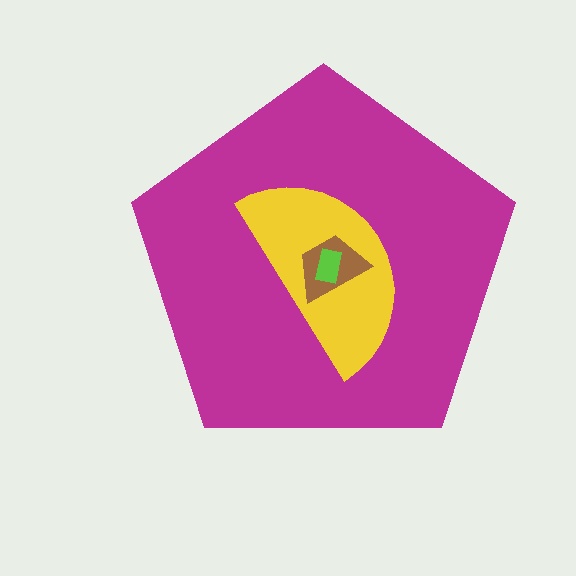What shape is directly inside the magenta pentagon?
The yellow semicircle.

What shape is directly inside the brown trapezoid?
The lime rectangle.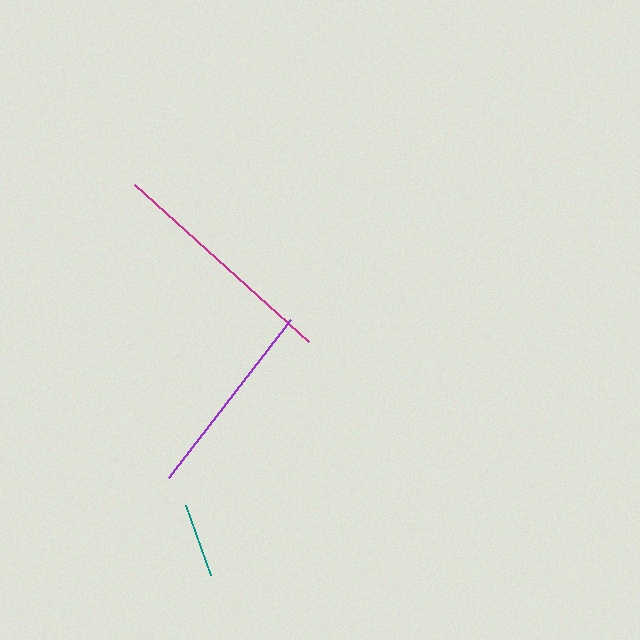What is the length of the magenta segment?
The magenta segment is approximately 235 pixels long.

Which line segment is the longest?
The magenta line is the longest at approximately 235 pixels.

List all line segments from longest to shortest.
From longest to shortest: magenta, purple, teal.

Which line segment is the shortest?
The teal line is the shortest at approximately 73 pixels.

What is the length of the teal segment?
The teal segment is approximately 73 pixels long.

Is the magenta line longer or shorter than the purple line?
The magenta line is longer than the purple line.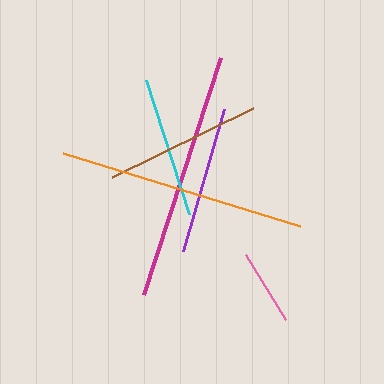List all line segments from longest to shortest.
From longest to shortest: magenta, orange, brown, purple, cyan, pink.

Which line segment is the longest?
The magenta line is the longest at approximately 249 pixels.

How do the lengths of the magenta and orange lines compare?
The magenta and orange lines are approximately the same length.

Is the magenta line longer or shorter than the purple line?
The magenta line is longer than the purple line.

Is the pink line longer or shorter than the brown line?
The brown line is longer than the pink line.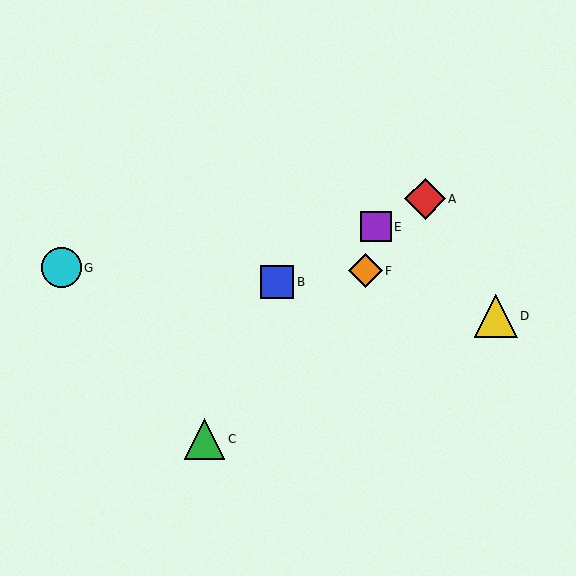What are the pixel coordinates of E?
Object E is at (376, 227).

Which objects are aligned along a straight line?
Objects A, B, E are aligned along a straight line.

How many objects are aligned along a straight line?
3 objects (A, B, E) are aligned along a straight line.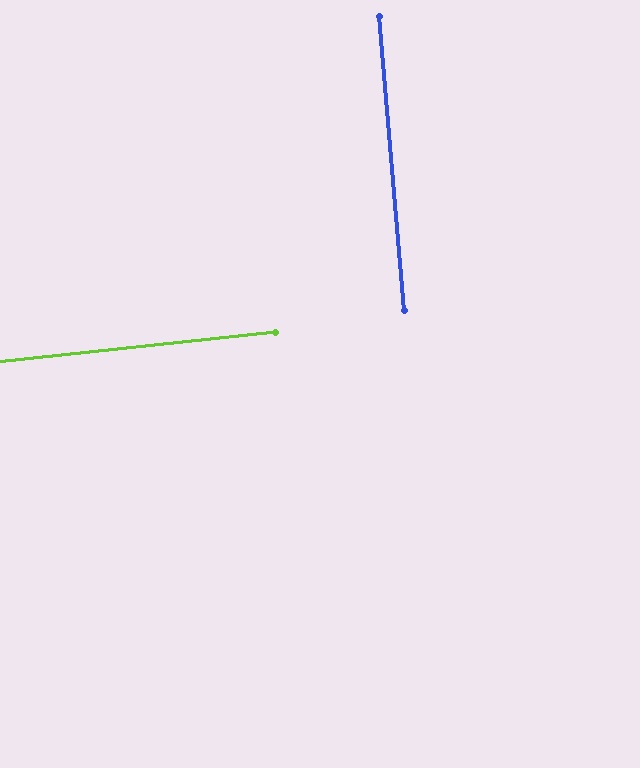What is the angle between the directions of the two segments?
Approximately 89 degrees.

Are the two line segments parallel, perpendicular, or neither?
Perpendicular — they meet at approximately 89°.